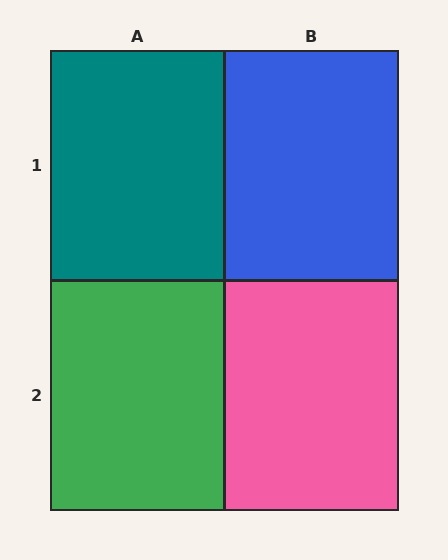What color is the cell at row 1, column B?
Blue.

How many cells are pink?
1 cell is pink.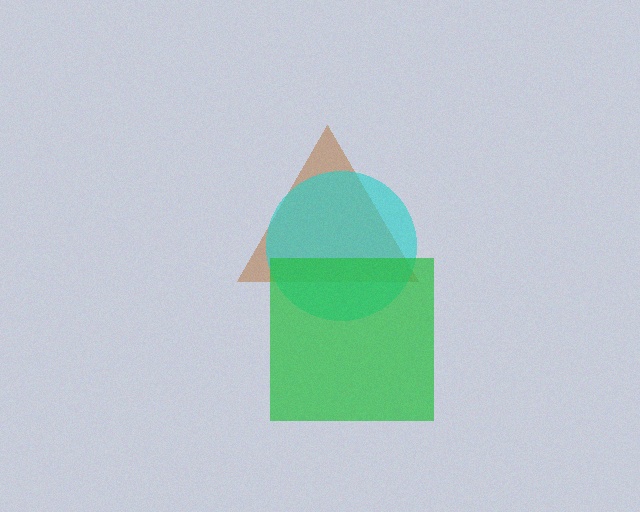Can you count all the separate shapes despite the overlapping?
Yes, there are 3 separate shapes.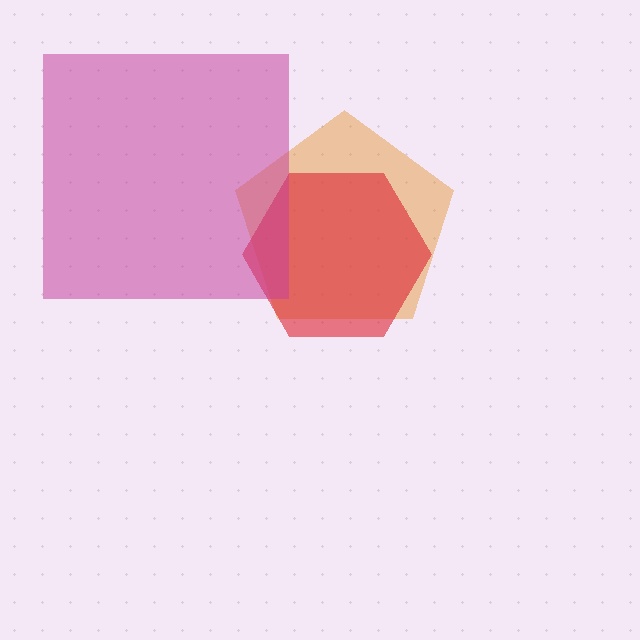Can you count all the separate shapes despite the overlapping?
Yes, there are 3 separate shapes.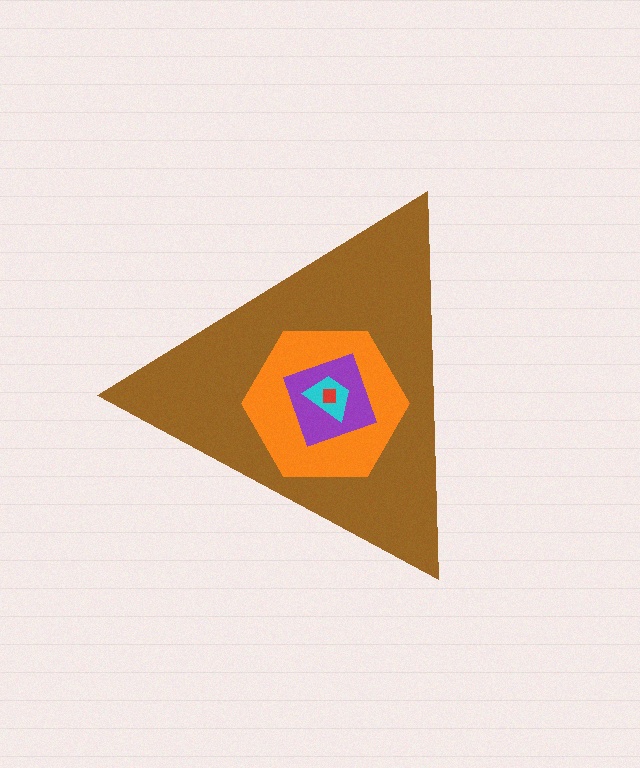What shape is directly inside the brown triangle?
The orange hexagon.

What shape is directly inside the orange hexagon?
The purple diamond.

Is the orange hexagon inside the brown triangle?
Yes.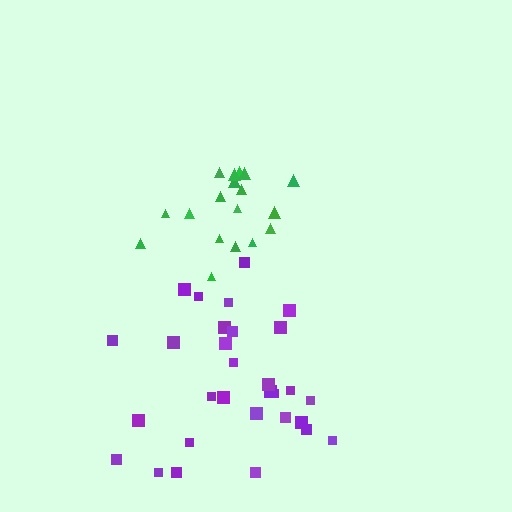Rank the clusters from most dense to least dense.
green, purple.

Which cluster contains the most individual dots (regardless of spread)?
Purple (30).